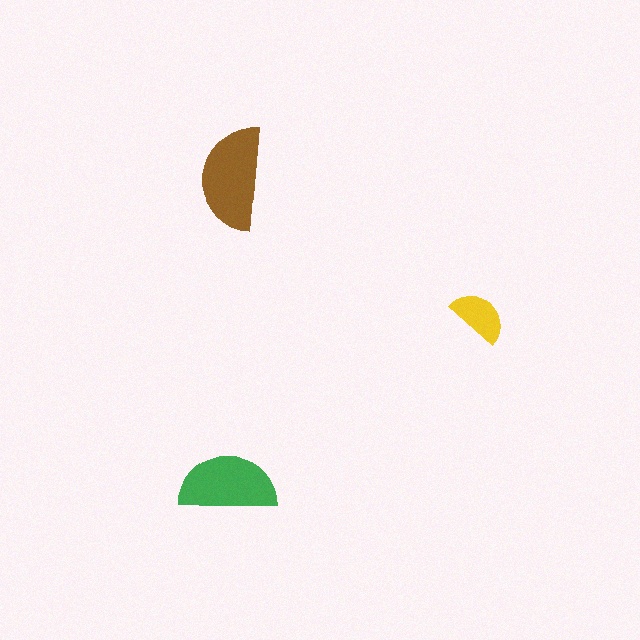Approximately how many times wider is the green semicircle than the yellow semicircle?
About 1.5 times wider.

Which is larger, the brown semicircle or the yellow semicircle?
The brown one.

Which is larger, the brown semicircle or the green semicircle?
The brown one.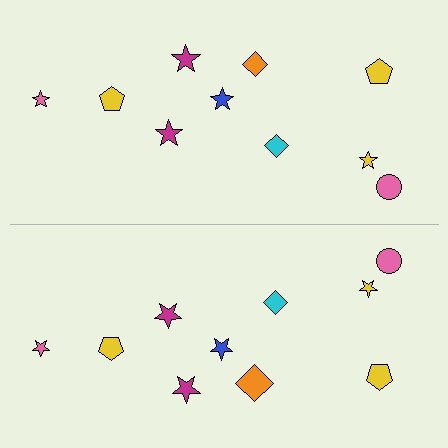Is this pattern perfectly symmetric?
No, the pattern is not perfectly symmetric. The orange diamond on the bottom side has a different size than its mirror counterpart.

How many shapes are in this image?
There are 20 shapes in this image.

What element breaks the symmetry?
The orange diamond on the bottom side has a different size than its mirror counterpart.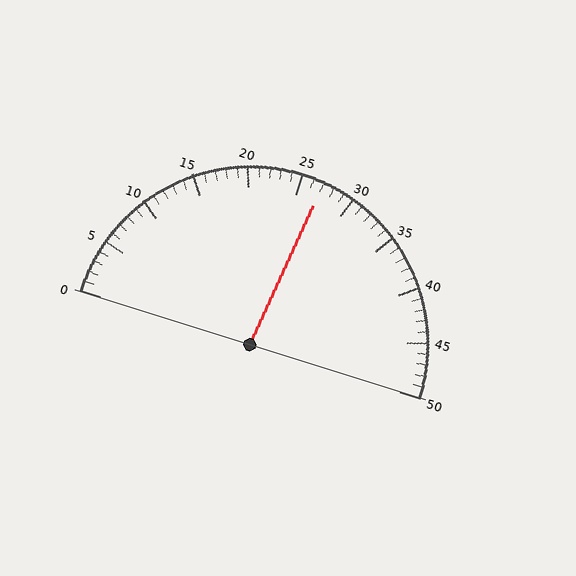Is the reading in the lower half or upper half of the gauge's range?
The reading is in the upper half of the range (0 to 50).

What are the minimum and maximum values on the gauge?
The gauge ranges from 0 to 50.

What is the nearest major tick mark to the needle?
The nearest major tick mark is 25.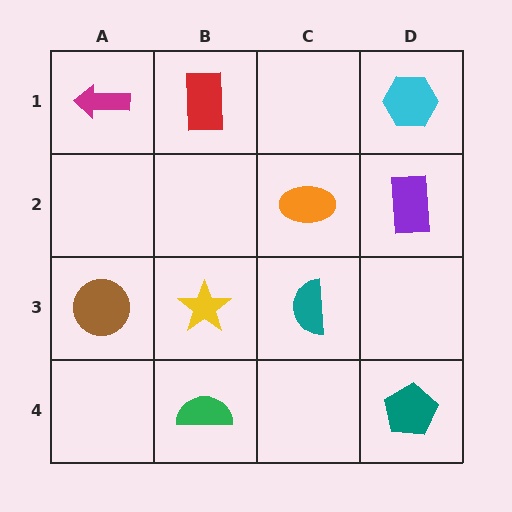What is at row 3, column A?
A brown circle.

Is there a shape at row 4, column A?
No, that cell is empty.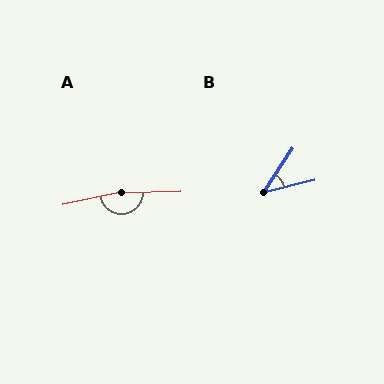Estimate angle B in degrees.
Approximately 44 degrees.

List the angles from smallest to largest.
B (44°), A (169°).